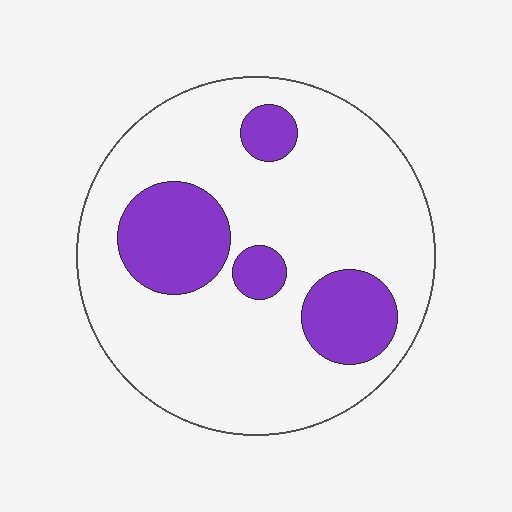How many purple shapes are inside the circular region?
4.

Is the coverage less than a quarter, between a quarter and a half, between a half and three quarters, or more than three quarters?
Less than a quarter.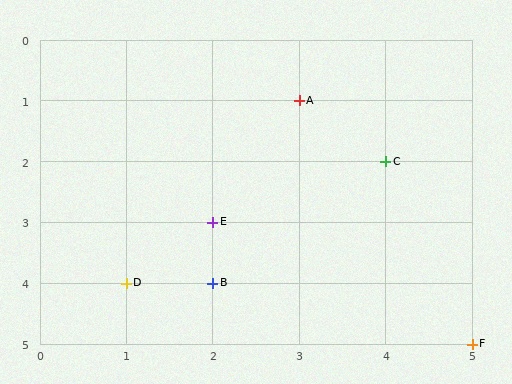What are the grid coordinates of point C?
Point C is at grid coordinates (4, 2).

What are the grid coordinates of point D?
Point D is at grid coordinates (1, 4).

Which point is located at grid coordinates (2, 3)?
Point E is at (2, 3).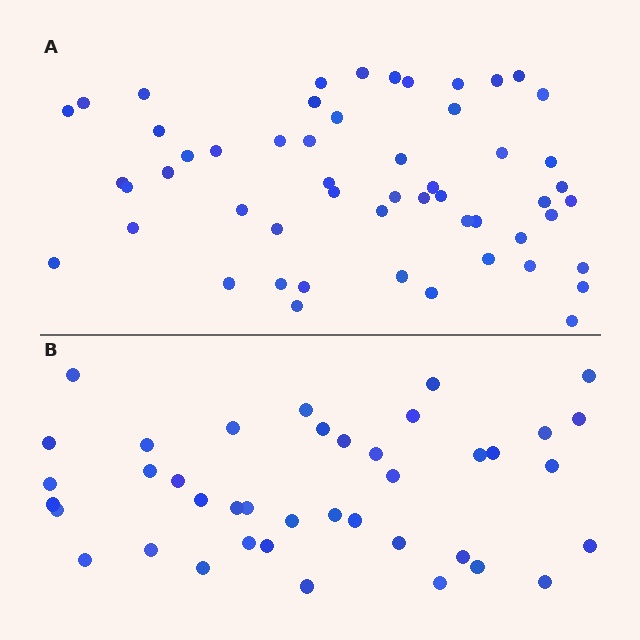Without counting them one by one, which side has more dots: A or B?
Region A (the top region) has more dots.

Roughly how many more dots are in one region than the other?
Region A has approximately 15 more dots than region B.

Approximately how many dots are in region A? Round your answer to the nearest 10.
About 50 dots. (The exact count is 54, which rounds to 50.)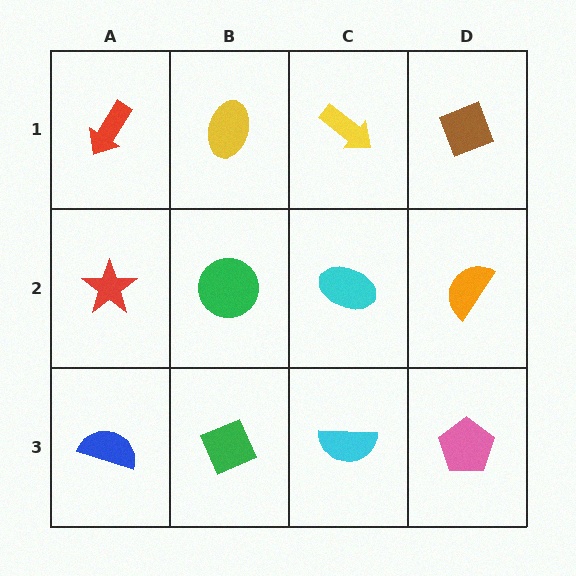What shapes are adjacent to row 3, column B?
A green circle (row 2, column B), a blue semicircle (row 3, column A), a cyan semicircle (row 3, column C).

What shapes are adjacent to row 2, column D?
A brown diamond (row 1, column D), a pink pentagon (row 3, column D), a cyan ellipse (row 2, column C).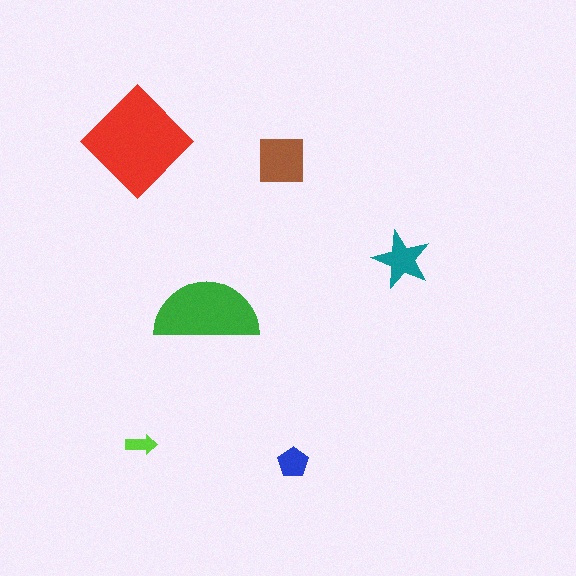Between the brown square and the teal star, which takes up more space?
The brown square.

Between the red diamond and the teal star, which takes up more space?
The red diamond.